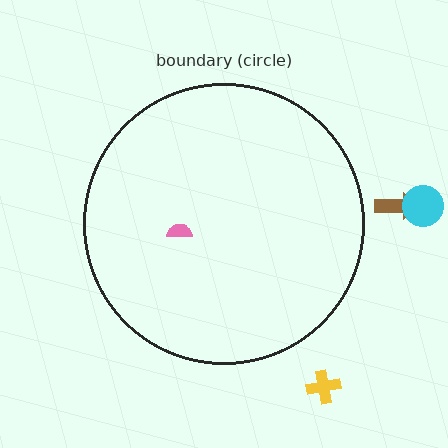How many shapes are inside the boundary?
1 inside, 3 outside.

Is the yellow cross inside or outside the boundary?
Outside.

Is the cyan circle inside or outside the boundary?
Outside.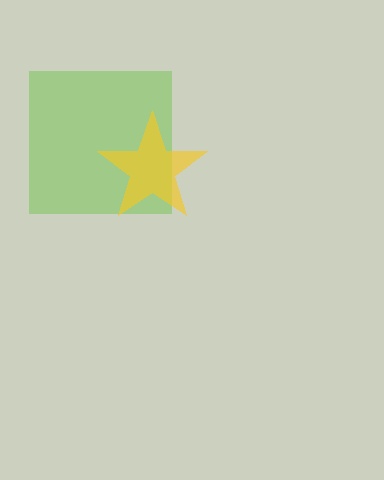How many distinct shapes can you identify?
There are 2 distinct shapes: a lime square, a yellow star.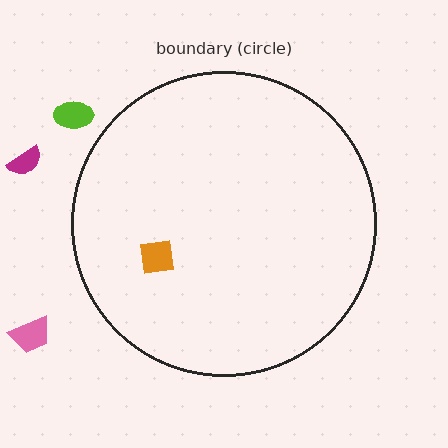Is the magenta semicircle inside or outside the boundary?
Outside.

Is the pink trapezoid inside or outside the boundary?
Outside.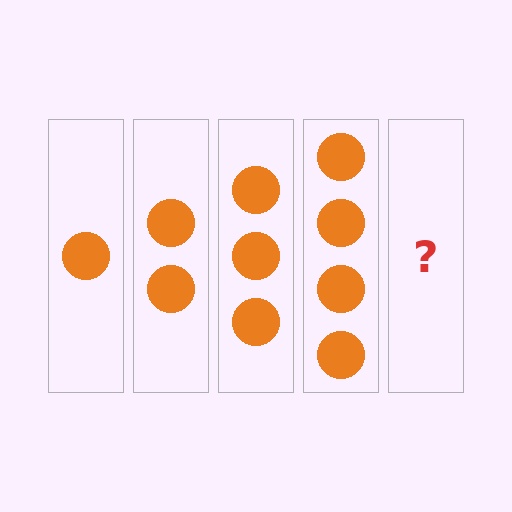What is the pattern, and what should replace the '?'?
The pattern is that each step adds one more circle. The '?' should be 5 circles.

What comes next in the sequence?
The next element should be 5 circles.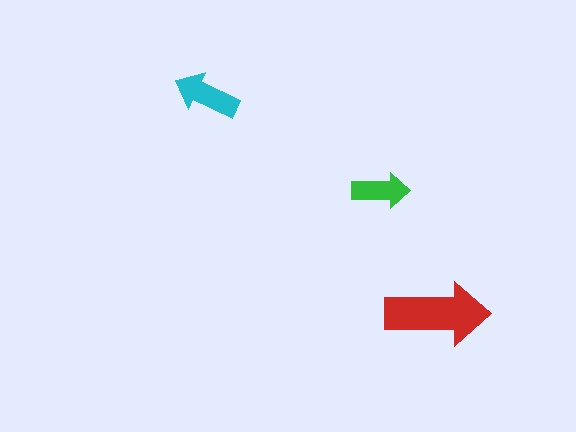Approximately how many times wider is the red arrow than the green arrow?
About 2 times wider.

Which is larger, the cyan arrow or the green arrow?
The cyan one.